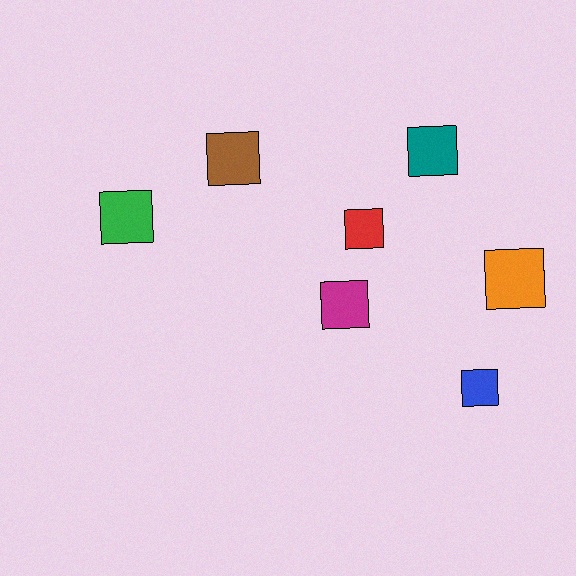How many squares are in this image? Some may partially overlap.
There are 7 squares.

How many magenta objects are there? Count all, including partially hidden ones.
There is 1 magenta object.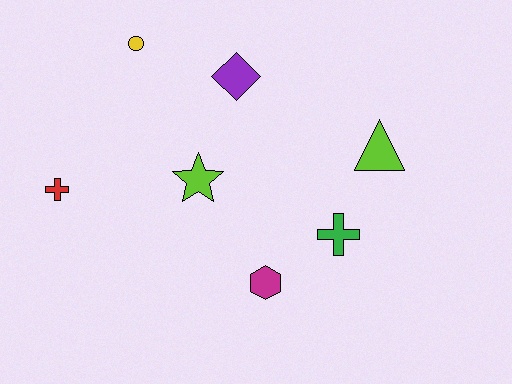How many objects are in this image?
There are 7 objects.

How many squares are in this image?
There are no squares.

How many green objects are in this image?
There is 1 green object.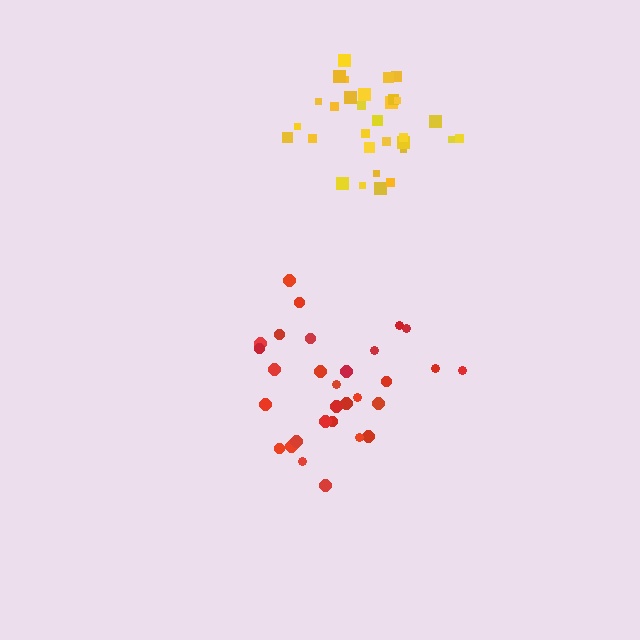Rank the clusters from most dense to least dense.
yellow, red.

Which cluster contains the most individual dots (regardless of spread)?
Yellow (31).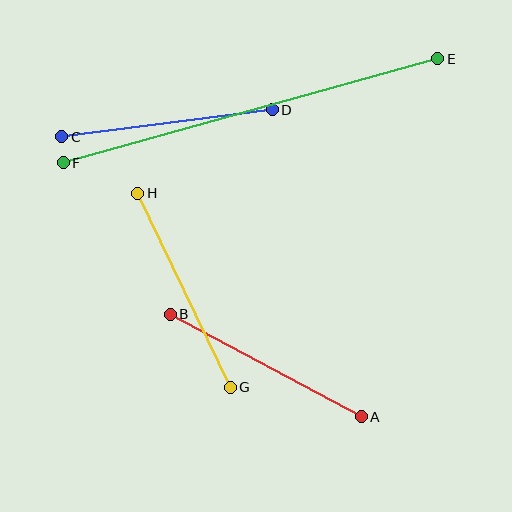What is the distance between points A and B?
The distance is approximately 217 pixels.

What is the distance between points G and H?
The distance is approximately 215 pixels.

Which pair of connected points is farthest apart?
Points E and F are farthest apart.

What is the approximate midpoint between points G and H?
The midpoint is at approximately (184, 290) pixels.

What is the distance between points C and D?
The distance is approximately 213 pixels.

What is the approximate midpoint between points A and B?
The midpoint is at approximately (266, 365) pixels.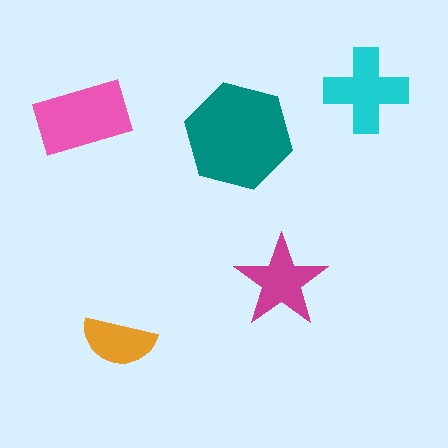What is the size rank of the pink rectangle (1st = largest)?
2nd.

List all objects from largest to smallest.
The teal hexagon, the pink rectangle, the cyan cross, the magenta star, the orange semicircle.